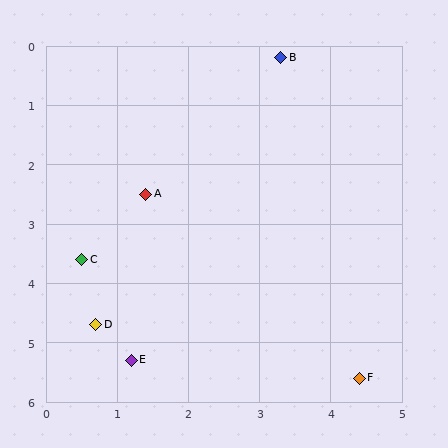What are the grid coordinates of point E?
Point E is at approximately (1.2, 5.3).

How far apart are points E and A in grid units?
Points E and A are about 2.8 grid units apart.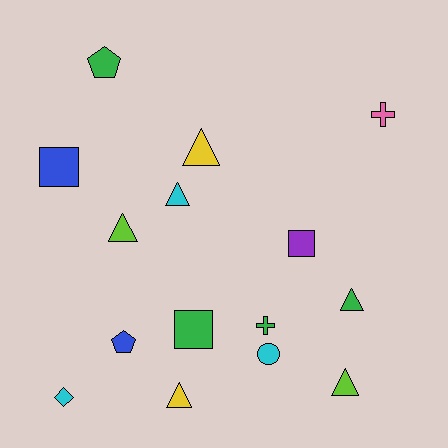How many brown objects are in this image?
There are no brown objects.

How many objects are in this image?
There are 15 objects.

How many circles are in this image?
There is 1 circle.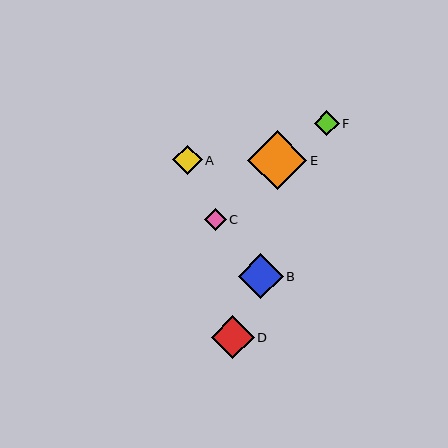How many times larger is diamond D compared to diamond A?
Diamond D is approximately 1.5 times the size of diamond A.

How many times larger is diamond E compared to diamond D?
Diamond E is approximately 1.4 times the size of diamond D.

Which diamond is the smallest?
Diamond C is the smallest with a size of approximately 21 pixels.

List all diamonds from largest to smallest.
From largest to smallest: E, B, D, A, F, C.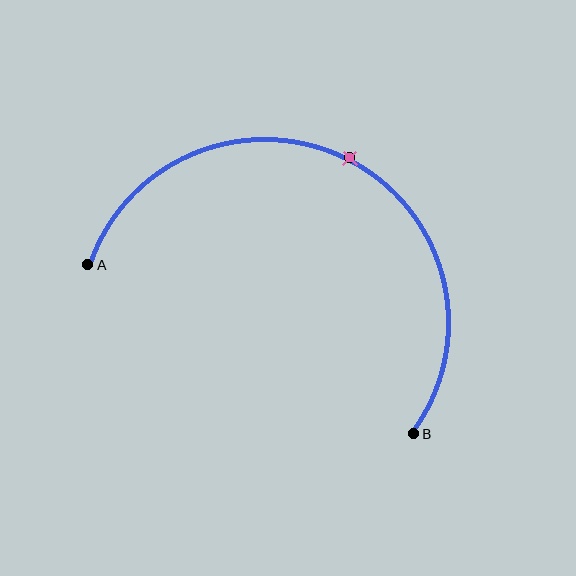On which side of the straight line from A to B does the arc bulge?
The arc bulges above the straight line connecting A and B.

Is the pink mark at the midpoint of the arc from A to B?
Yes. The pink mark lies on the arc at equal arc-length from both A and B — it is the arc midpoint.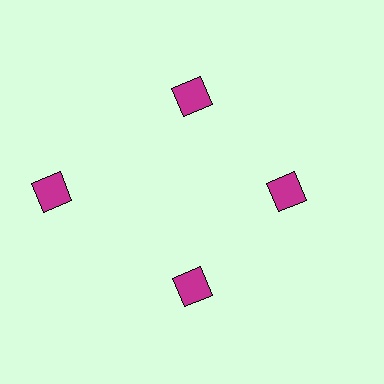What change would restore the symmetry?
The symmetry would be restored by moving it inward, back onto the ring so that all 4 diamonds sit at equal angles and equal distance from the center.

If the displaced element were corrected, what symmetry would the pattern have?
It would have 4-fold rotational symmetry — the pattern would map onto itself every 90 degrees.